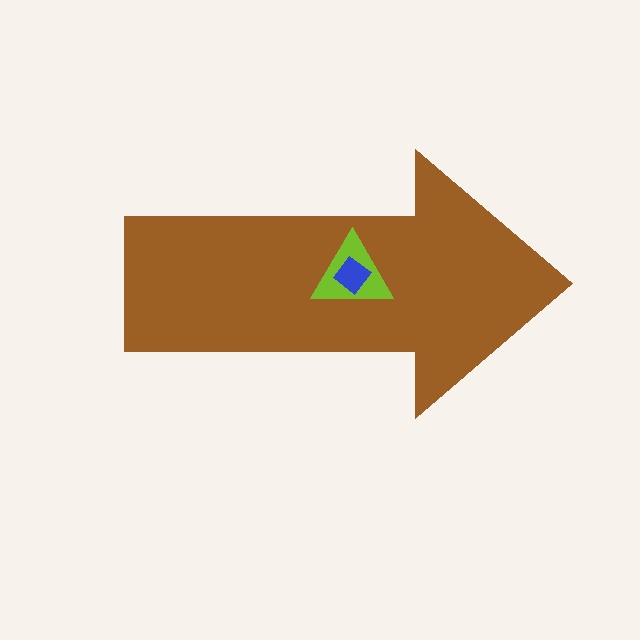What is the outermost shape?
The brown arrow.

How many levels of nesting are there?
3.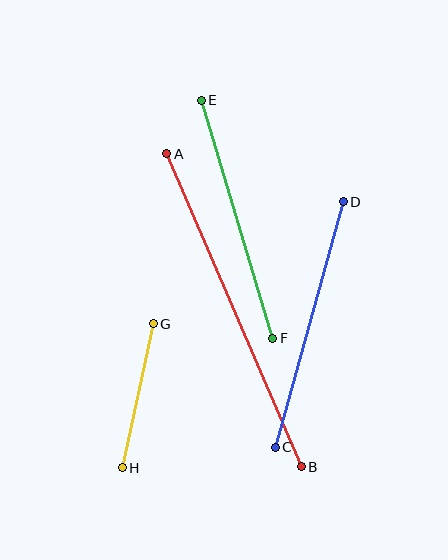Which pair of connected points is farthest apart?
Points A and B are farthest apart.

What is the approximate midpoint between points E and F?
The midpoint is at approximately (237, 219) pixels.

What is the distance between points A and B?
The distance is approximately 340 pixels.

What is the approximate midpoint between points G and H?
The midpoint is at approximately (138, 396) pixels.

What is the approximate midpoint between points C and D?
The midpoint is at approximately (309, 324) pixels.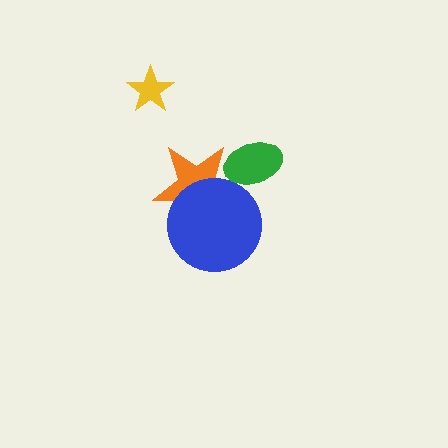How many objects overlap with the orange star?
2 objects overlap with the orange star.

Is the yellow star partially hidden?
No, no other shape covers it.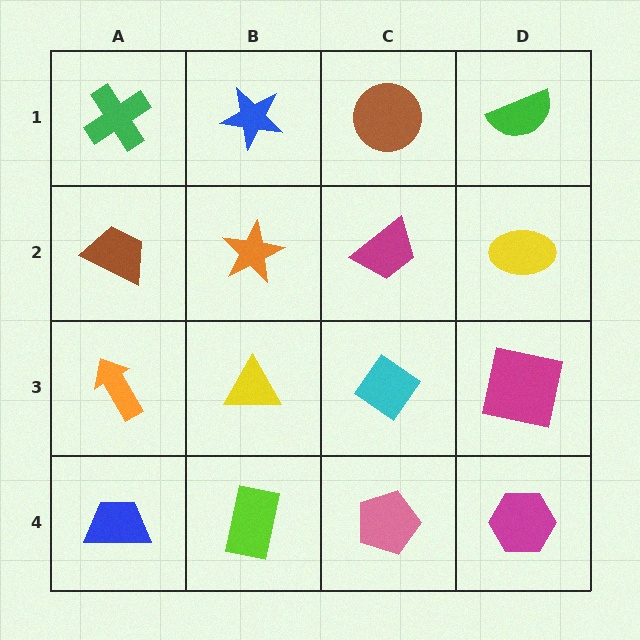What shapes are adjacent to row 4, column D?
A magenta square (row 3, column D), a pink pentagon (row 4, column C).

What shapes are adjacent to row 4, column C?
A cyan diamond (row 3, column C), a lime rectangle (row 4, column B), a magenta hexagon (row 4, column D).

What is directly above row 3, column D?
A yellow ellipse.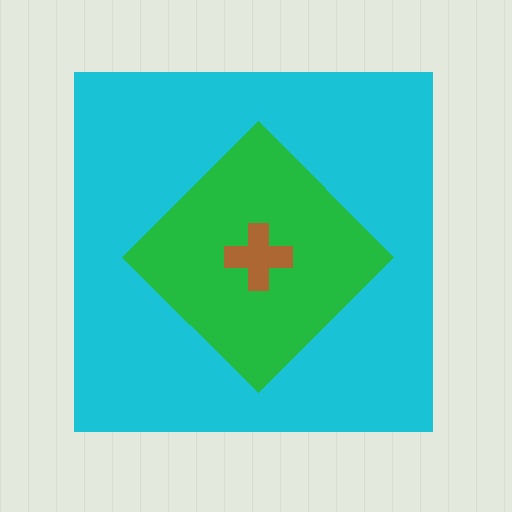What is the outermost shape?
The cyan square.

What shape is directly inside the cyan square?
The green diamond.